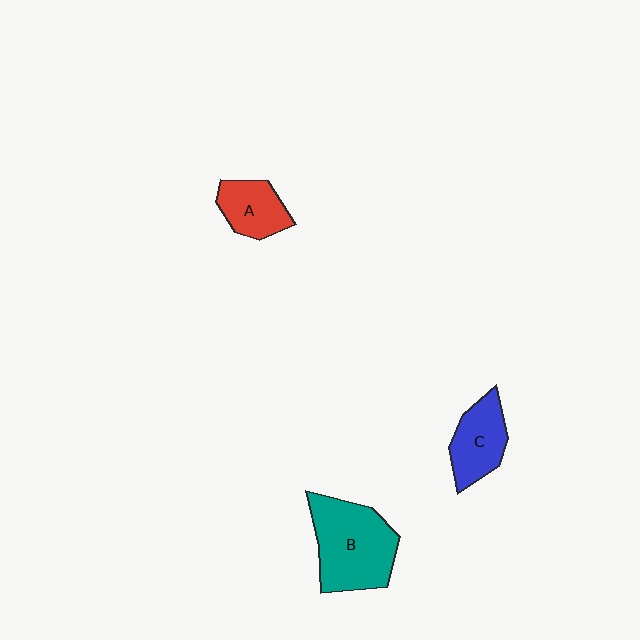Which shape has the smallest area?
Shape A (red).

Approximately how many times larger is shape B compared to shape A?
Approximately 2.0 times.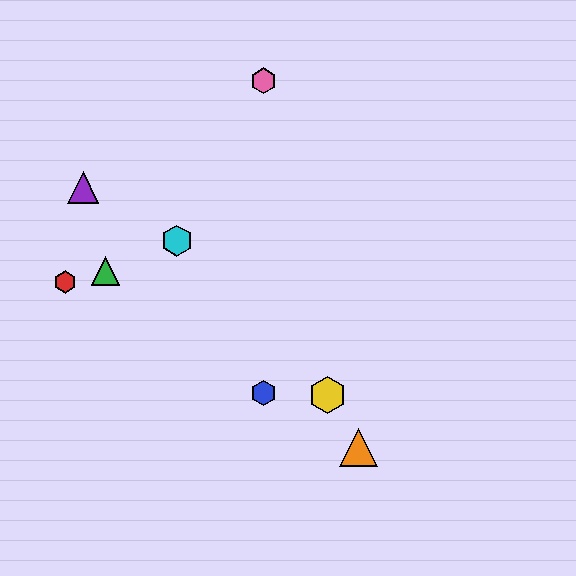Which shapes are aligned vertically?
The blue hexagon, the pink hexagon are aligned vertically.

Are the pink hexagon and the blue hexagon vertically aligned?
Yes, both are at x≈264.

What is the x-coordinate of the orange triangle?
The orange triangle is at x≈359.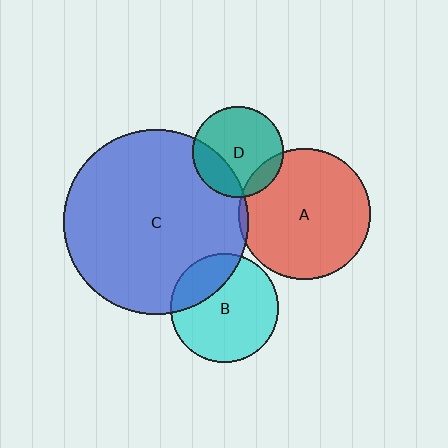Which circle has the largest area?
Circle C (blue).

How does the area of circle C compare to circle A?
Approximately 2.0 times.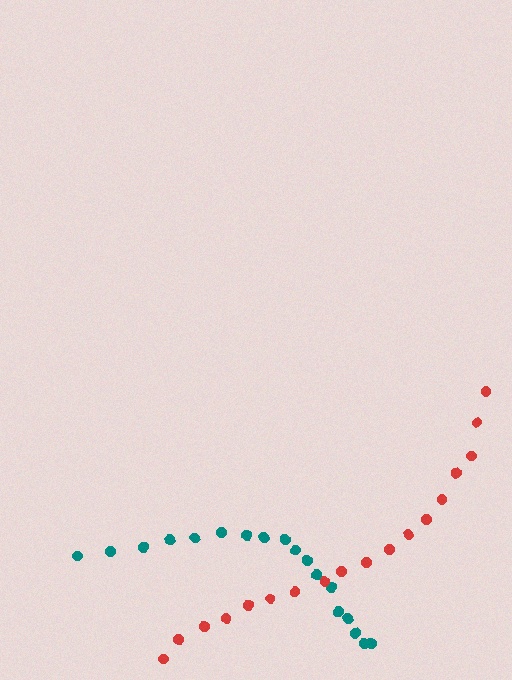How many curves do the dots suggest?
There are 2 distinct paths.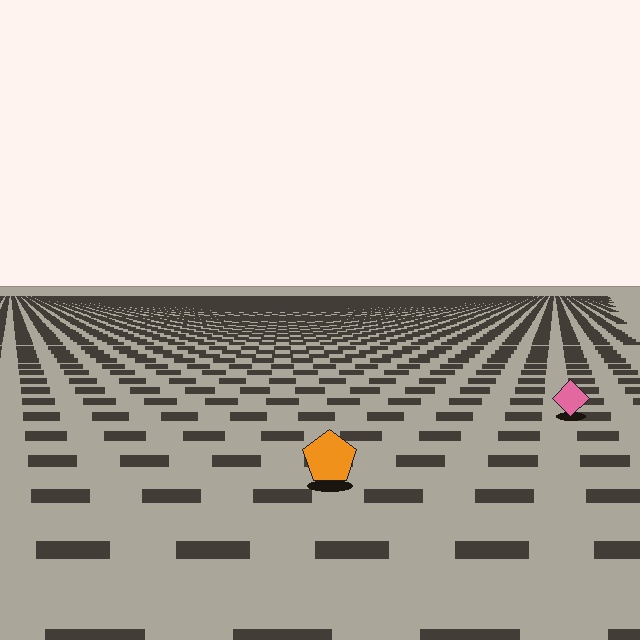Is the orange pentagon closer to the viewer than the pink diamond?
Yes. The orange pentagon is closer — you can tell from the texture gradient: the ground texture is coarser near it.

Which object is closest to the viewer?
The orange pentagon is closest. The texture marks near it are larger and more spread out.